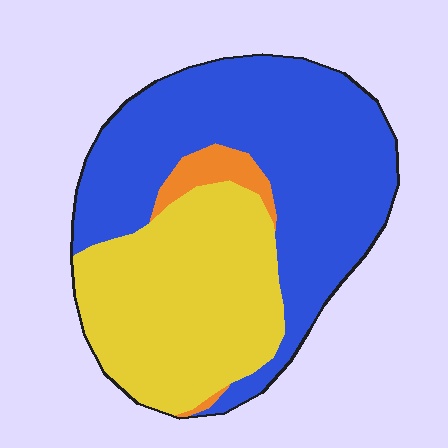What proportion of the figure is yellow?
Yellow covers 40% of the figure.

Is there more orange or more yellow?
Yellow.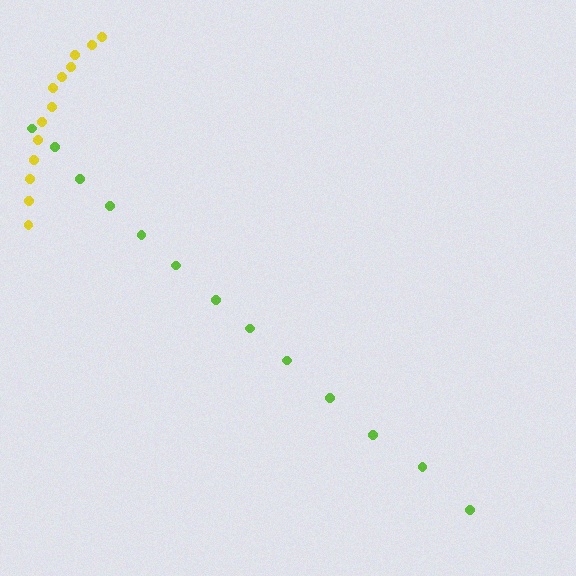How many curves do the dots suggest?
There are 2 distinct paths.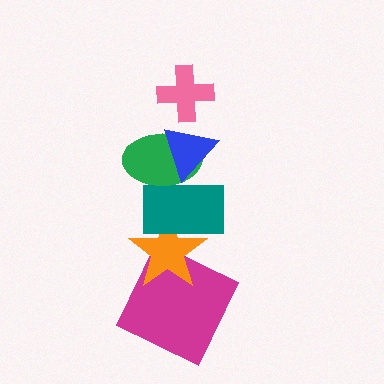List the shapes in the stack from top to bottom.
From top to bottom: the pink cross, the blue triangle, the green ellipse, the teal rectangle, the orange star, the magenta square.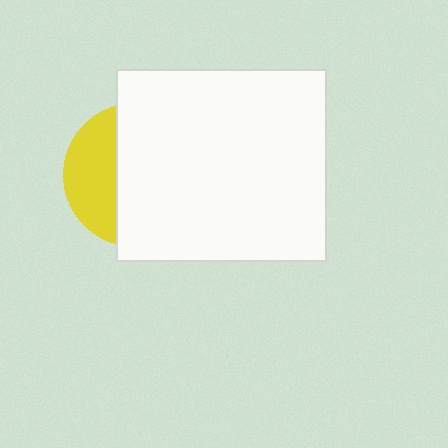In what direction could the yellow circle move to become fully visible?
The yellow circle could move left. That would shift it out from behind the white rectangle entirely.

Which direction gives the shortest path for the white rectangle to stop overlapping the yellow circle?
Moving right gives the shortest separation.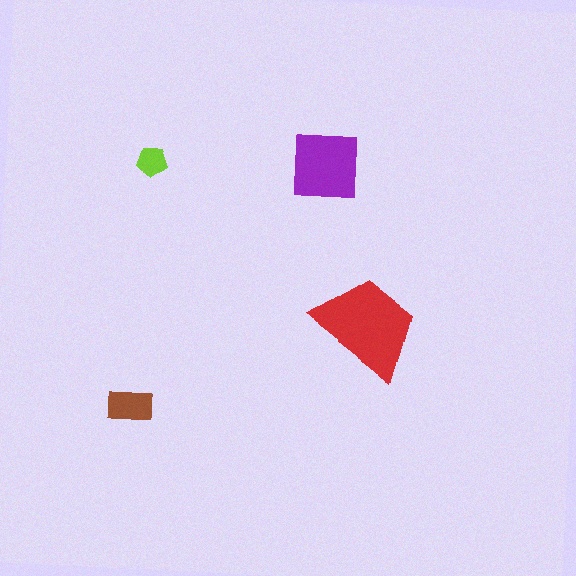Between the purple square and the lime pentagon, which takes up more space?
The purple square.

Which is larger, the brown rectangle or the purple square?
The purple square.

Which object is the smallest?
The lime pentagon.